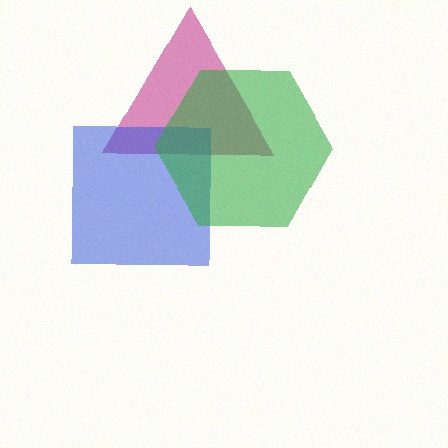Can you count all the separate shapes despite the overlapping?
Yes, there are 3 separate shapes.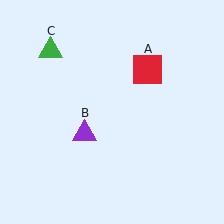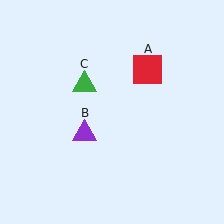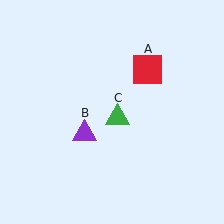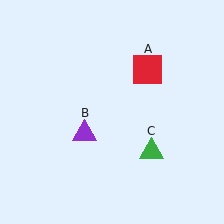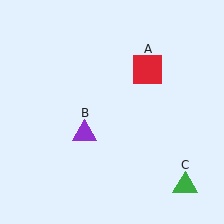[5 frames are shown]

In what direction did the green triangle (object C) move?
The green triangle (object C) moved down and to the right.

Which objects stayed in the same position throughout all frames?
Red square (object A) and purple triangle (object B) remained stationary.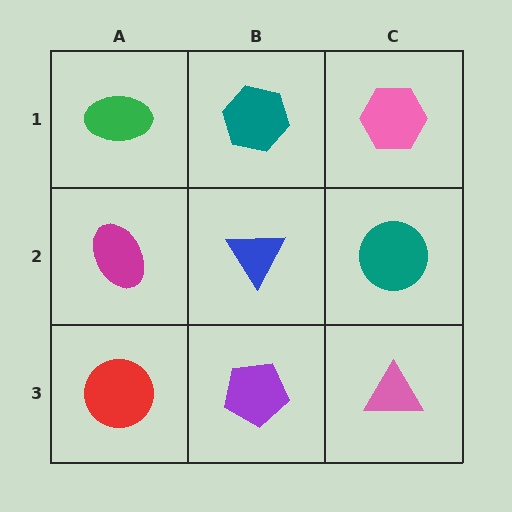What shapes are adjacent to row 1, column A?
A magenta ellipse (row 2, column A), a teal hexagon (row 1, column B).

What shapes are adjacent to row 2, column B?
A teal hexagon (row 1, column B), a purple pentagon (row 3, column B), a magenta ellipse (row 2, column A), a teal circle (row 2, column C).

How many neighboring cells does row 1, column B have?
3.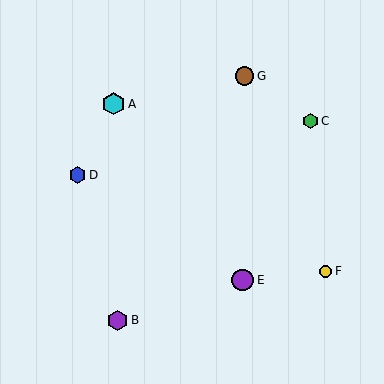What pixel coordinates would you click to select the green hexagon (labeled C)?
Click at (310, 121) to select the green hexagon C.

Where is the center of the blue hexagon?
The center of the blue hexagon is at (77, 175).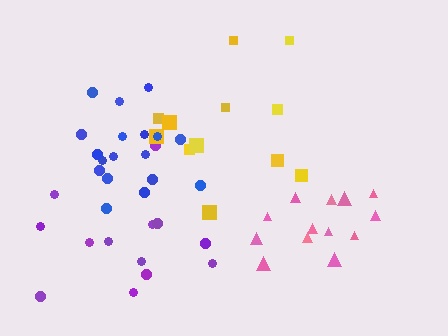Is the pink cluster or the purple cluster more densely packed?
Pink.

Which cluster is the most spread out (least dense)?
Yellow.